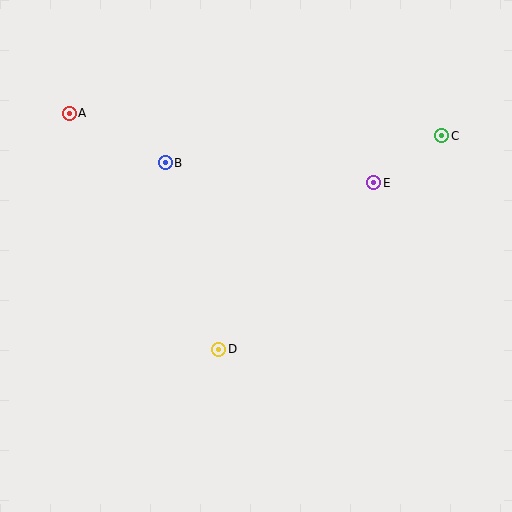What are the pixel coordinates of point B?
Point B is at (165, 163).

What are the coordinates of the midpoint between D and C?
The midpoint between D and C is at (330, 242).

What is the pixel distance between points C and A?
The distance between C and A is 373 pixels.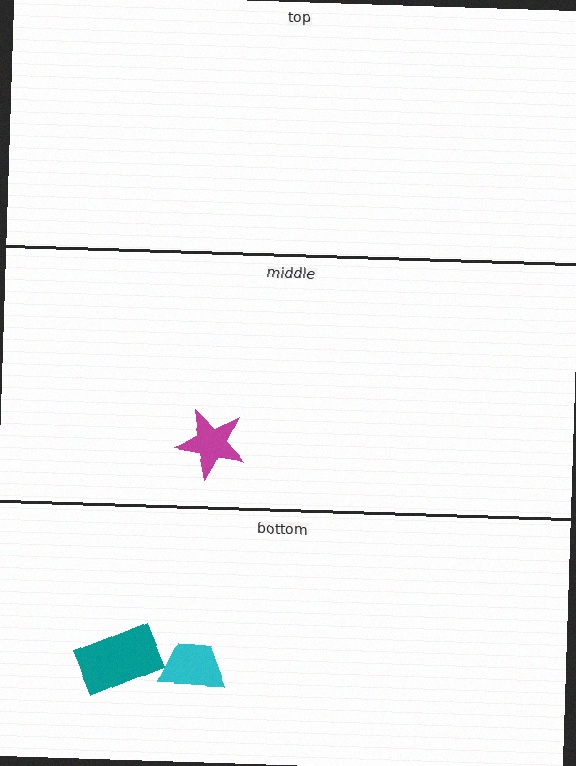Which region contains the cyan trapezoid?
The bottom region.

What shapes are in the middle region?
The magenta star.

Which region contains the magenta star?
The middle region.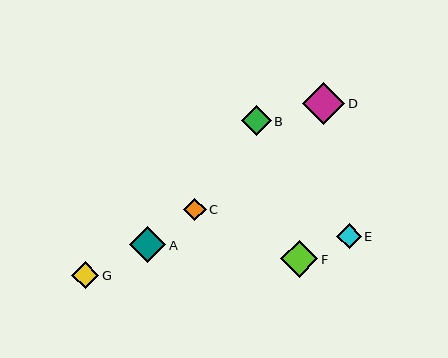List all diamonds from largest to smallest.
From largest to smallest: D, F, A, B, G, E, C.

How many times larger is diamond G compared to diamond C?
Diamond G is approximately 1.2 times the size of diamond C.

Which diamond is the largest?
Diamond D is the largest with a size of approximately 42 pixels.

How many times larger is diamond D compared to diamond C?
Diamond D is approximately 1.9 times the size of diamond C.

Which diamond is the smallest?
Diamond C is the smallest with a size of approximately 22 pixels.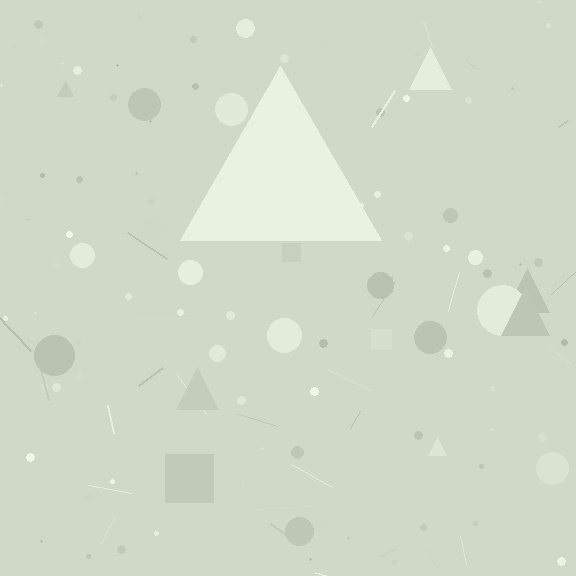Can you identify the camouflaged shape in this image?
The camouflaged shape is a triangle.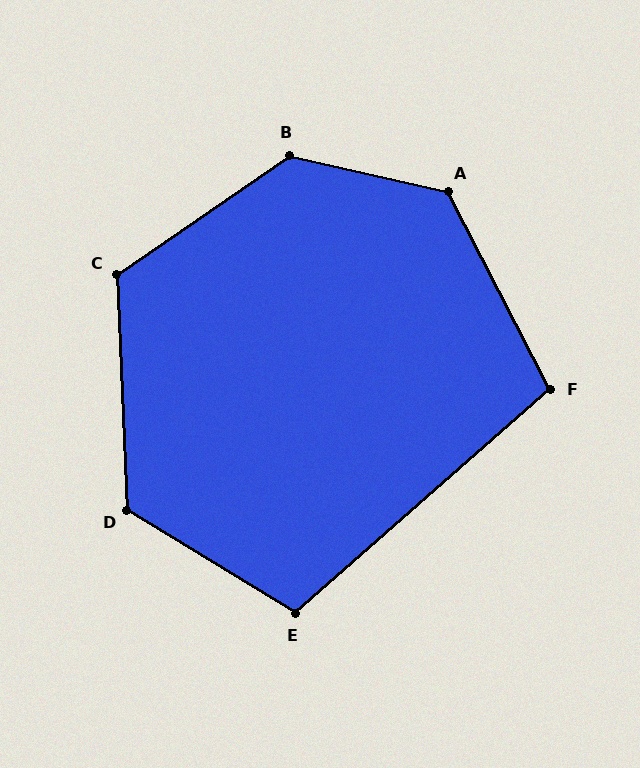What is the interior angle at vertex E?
Approximately 107 degrees (obtuse).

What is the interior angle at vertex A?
Approximately 130 degrees (obtuse).